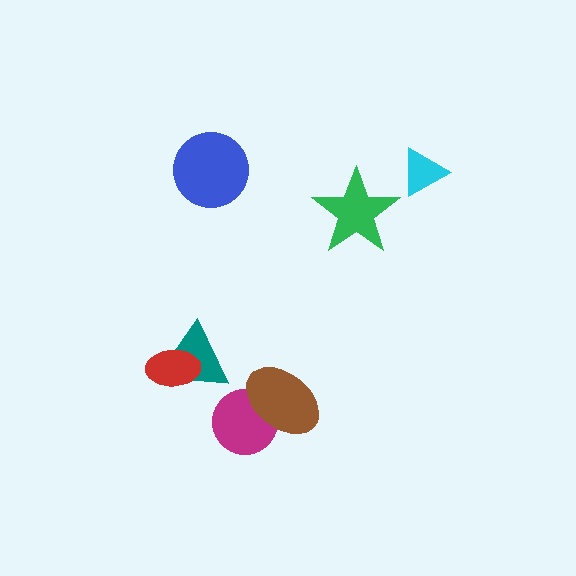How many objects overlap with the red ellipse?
1 object overlaps with the red ellipse.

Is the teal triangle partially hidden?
Yes, it is partially covered by another shape.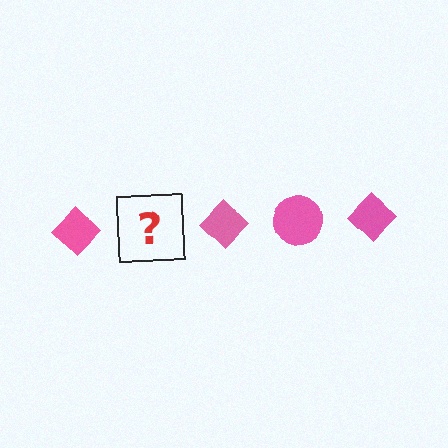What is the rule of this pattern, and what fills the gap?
The rule is that the pattern cycles through diamond, circle shapes in pink. The gap should be filled with a pink circle.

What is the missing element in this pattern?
The missing element is a pink circle.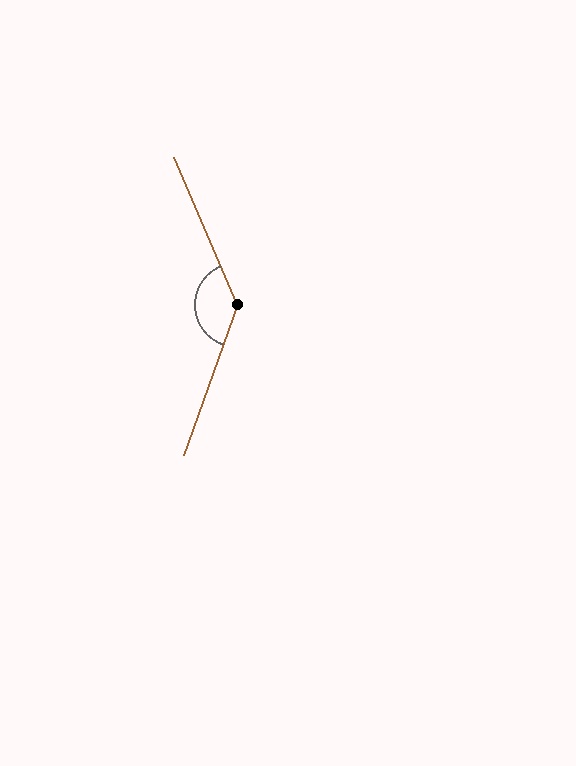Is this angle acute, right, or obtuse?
It is obtuse.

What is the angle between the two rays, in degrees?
Approximately 137 degrees.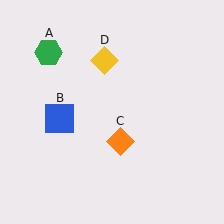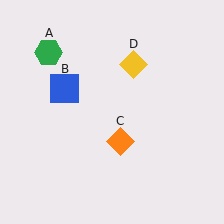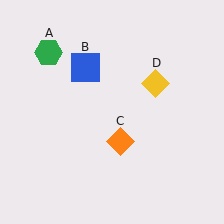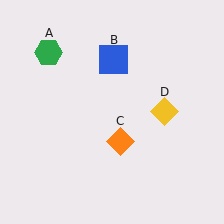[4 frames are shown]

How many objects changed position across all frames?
2 objects changed position: blue square (object B), yellow diamond (object D).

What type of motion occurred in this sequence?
The blue square (object B), yellow diamond (object D) rotated clockwise around the center of the scene.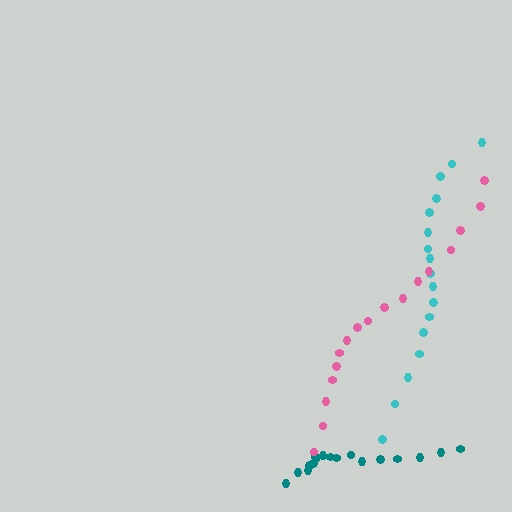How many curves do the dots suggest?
There are 3 distinct paths.